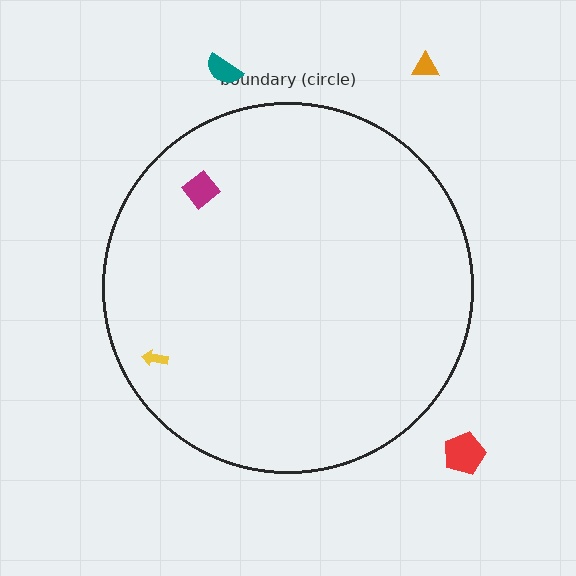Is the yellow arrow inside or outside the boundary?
Inside.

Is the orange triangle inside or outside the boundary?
Outside.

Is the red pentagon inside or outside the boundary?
Outside.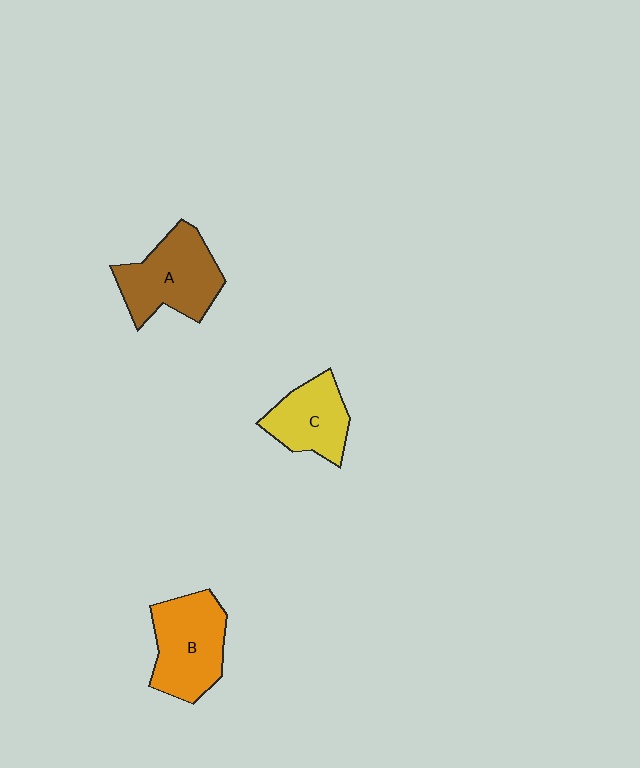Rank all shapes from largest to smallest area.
From largest to smallest: A (brown), B (orange), C (yellow).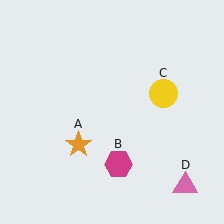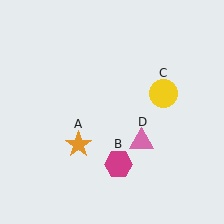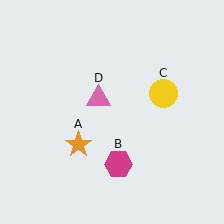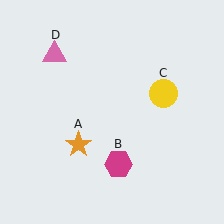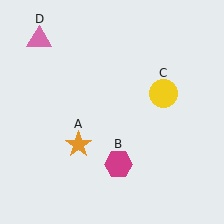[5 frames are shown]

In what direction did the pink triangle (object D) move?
The pink triangle (object D) moved up and to the left.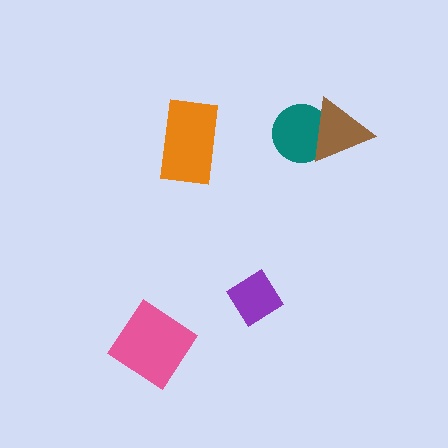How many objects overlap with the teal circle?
1 object overlaps with the teal circle.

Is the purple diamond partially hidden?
No, no other shape covers it.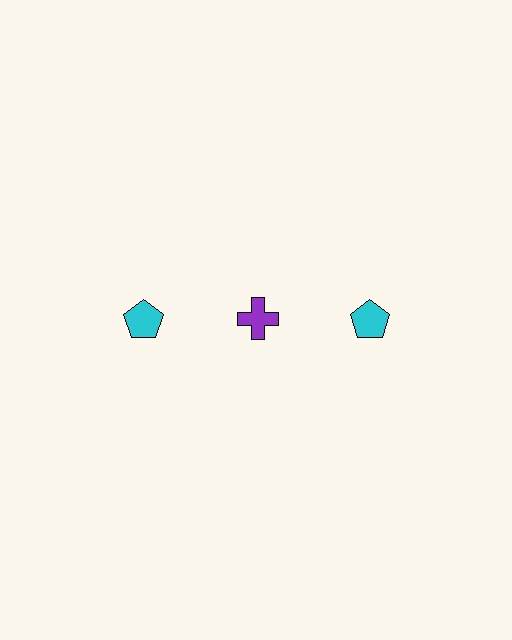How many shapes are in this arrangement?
There are 3 shapes arranged in a grid pattern.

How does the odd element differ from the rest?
It differs in both color (purple instead of cyan) and shape (cross instead of pentagon).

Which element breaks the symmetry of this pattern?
The purple cross in the top row, second from left column breaks the symmetry. All other shapes are cyan pentagons.